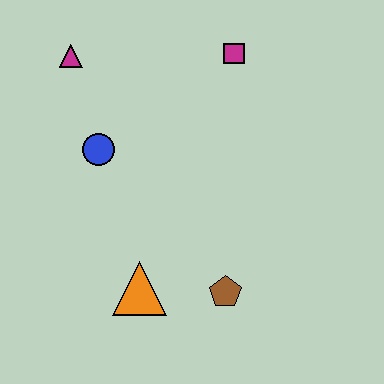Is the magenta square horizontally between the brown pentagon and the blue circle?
No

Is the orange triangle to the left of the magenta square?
Yes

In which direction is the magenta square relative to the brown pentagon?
The magenta square is above the brown pentagon.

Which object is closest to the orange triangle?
The brown pentagon is closest to the orange triangle.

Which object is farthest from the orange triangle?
The magenta square is farthest from the orange triangle.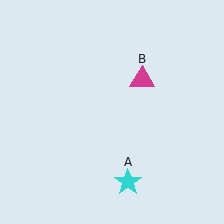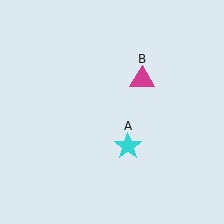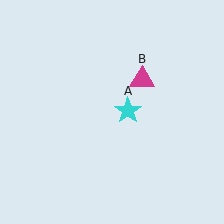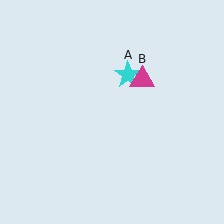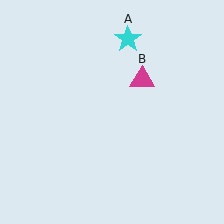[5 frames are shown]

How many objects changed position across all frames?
1 object changed position: cyan star (object A).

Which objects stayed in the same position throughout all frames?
Magenta triangle (object B) remained stationary.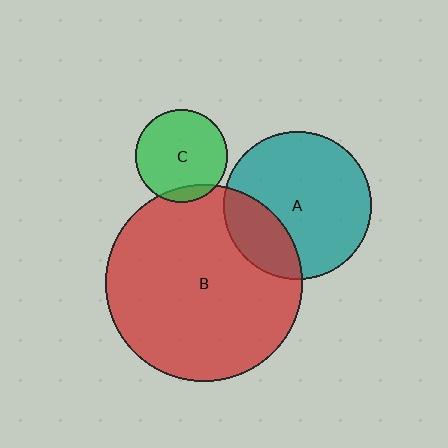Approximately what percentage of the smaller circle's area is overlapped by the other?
Approximately 10%.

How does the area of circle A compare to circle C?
Approximately 2.5 times.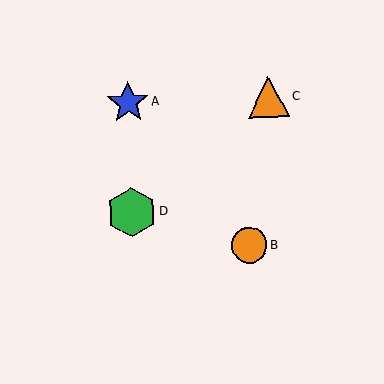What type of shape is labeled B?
Shape B is an orange circle.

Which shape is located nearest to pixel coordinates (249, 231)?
The orange circle (labeled B) at (249, 245) is nearest to that location.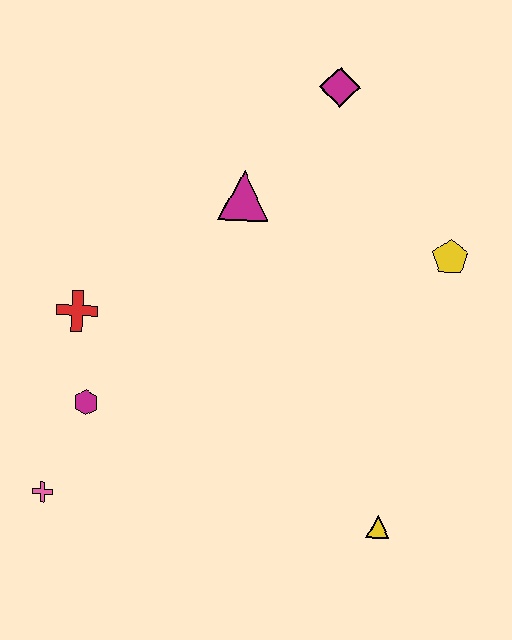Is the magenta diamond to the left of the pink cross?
No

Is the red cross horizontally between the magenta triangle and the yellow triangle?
No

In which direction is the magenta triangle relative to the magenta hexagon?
The magenta triangle is above the magenta hexagon.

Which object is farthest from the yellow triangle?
The magenta diamond is farthest from the yellow triangle.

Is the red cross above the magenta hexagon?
Yes